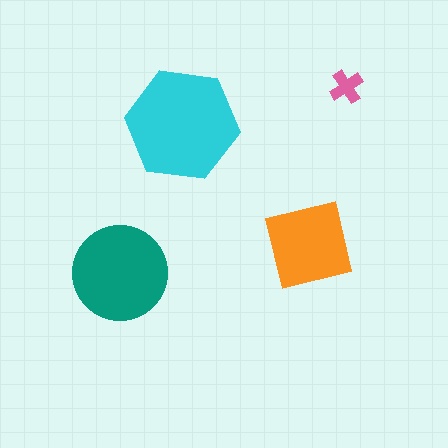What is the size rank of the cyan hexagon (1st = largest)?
1st.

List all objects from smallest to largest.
The pink cross, the orange square, the teal circle, the cyan hexagon.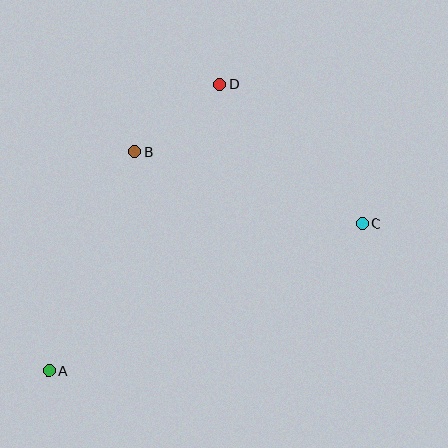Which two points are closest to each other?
Points B and D are closest to each other.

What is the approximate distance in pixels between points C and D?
The distance between C and D is approximately 199 pixels.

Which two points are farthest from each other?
Points A and C are farthest from each other.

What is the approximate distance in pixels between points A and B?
The distance between A and B is approximately 235 pixels.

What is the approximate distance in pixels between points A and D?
The distance between A and D is approximately 334 pixels.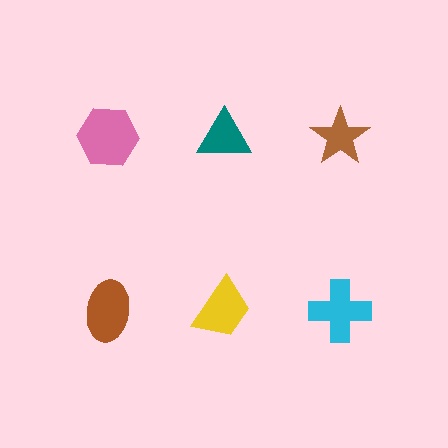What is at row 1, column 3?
A brown star.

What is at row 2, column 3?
A cyan cross.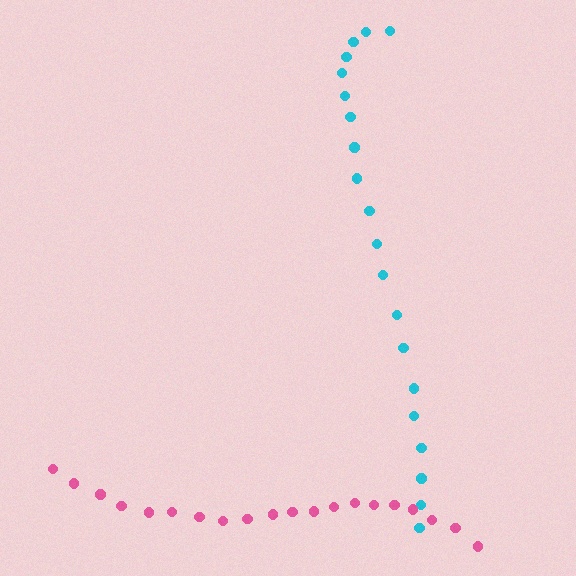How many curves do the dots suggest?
There are 2 distinct paths.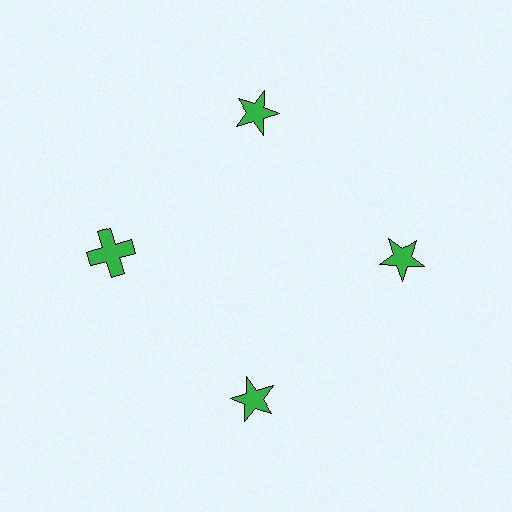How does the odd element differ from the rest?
It has a different shape: cross instead of star.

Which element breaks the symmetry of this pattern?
The green cross at roughly the 9 o'clock position breaks the symmetry. All other shapes are green stars.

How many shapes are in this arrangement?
There are 4 shapes arranged in a ring pattern.